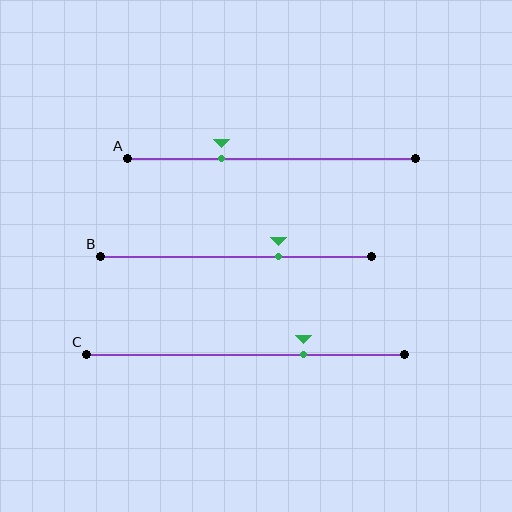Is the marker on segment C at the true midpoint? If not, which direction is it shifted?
No, the marker on segment C is shifted to the right by about 18% of the segment length.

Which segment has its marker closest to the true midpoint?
Segment B has its marker closest to the true midpoint.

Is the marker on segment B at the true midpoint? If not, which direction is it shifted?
No, the marker on segment B is shifted to the right by about 16% of the segment length.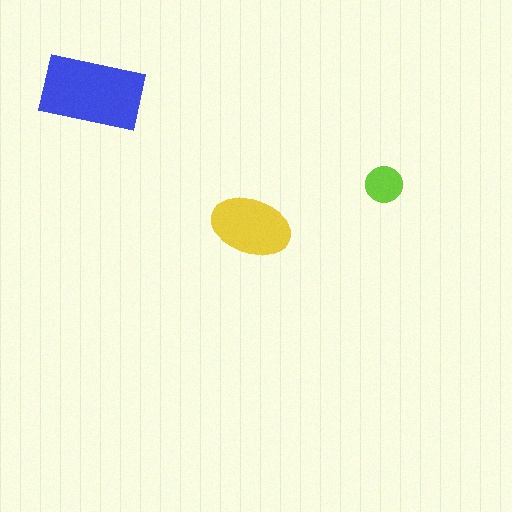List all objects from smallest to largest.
The lime circle, the yellow ellipse, the blue rectangle.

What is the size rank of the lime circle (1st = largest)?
3rd.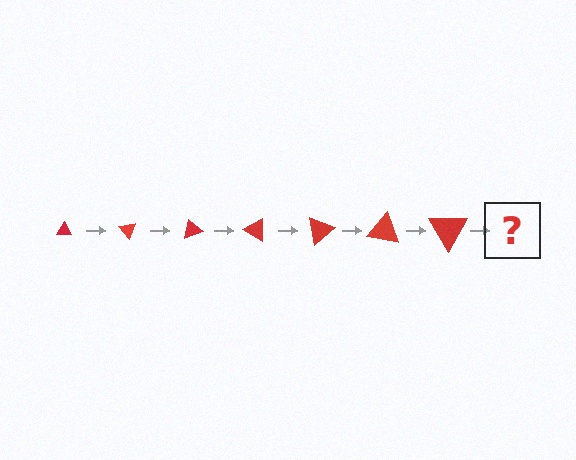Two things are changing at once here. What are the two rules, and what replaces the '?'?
The two rules are that the triangle grows larger each step and it rotates 50 degrees each step. The '?' should be a triangle, larger than the previous one and rotated 350 degrees from the start.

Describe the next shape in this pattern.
It should be a triangle, larger than the previous one and rotated 350 degrees from the start.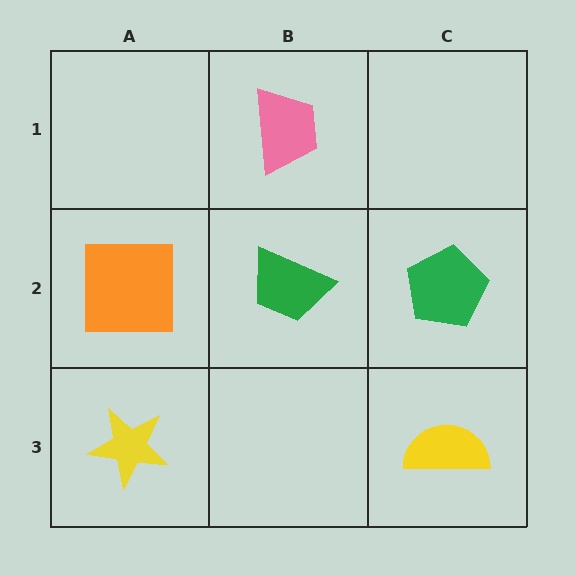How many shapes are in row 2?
3 shapes.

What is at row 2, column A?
An orange square.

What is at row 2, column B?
A green trapezoid.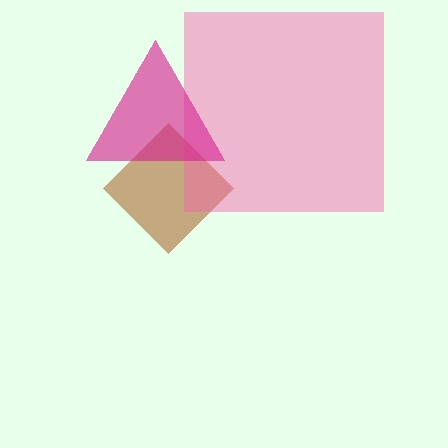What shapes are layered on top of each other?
The layered shapes are: a brown diamond, a pink square, a magenta triangle.